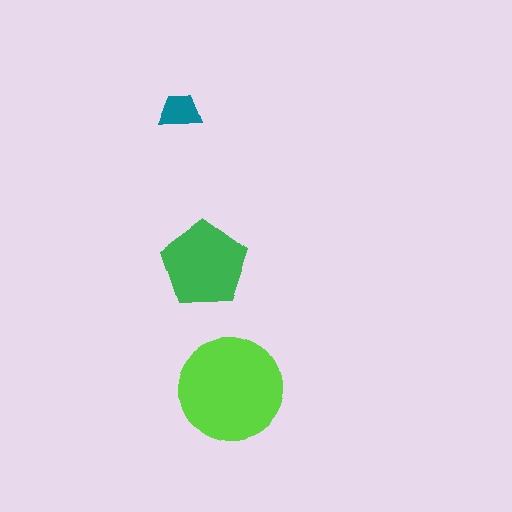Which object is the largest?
The lime circle.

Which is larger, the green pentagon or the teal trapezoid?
The green pentagon.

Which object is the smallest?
The teal trapezoid.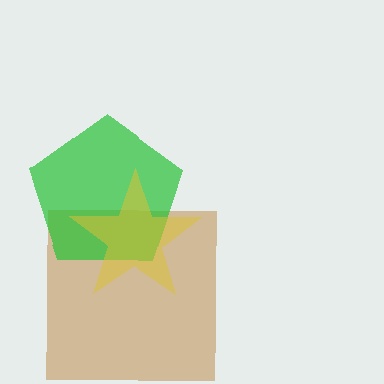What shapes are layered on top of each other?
The layered shapes are: a brown square, a green pentagon, a yellow star.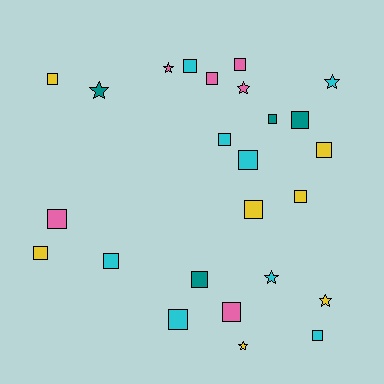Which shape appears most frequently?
Square, with 18 objects.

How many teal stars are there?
There is 1 teal star.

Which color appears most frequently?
Cyan, with 8 objects.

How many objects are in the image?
There are 25 objects.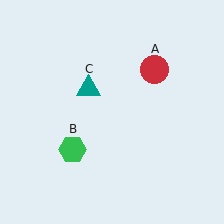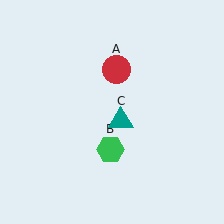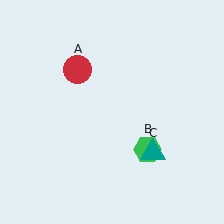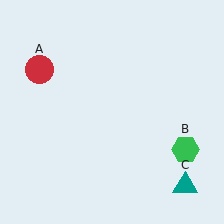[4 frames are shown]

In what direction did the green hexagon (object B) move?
The green hexagon (object B) moved right.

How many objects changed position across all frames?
3 objects changed position: red circle (object A), green hexagon (object B), teal triangle (object C).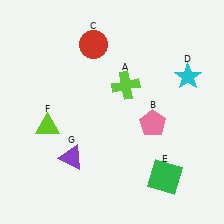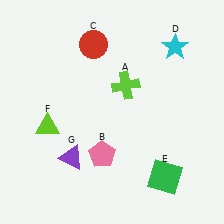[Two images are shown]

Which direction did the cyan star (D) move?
The cyan star (D) moved up.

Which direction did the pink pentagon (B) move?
The pink pentagon (B) moved left.